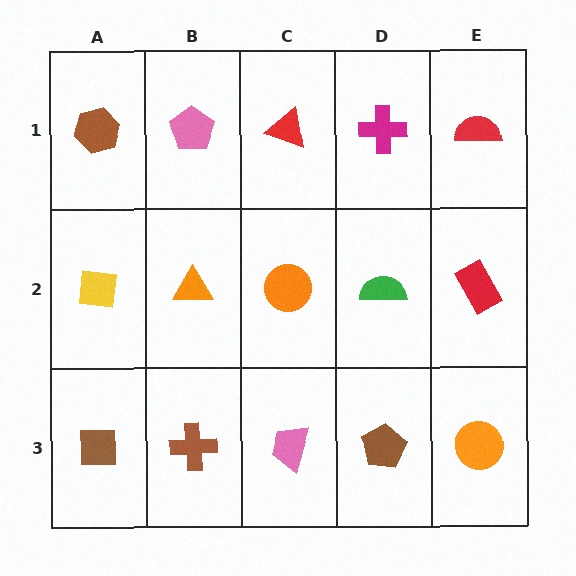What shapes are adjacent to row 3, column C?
An orange circle (row 2, column C), a brown cross (row 3, column B), a brown pentagon (row 3, column D).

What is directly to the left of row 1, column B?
A brown hexagon.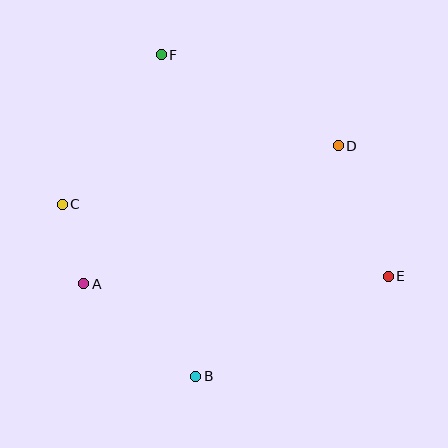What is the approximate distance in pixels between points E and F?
The distance between E and F is approximately 317 pixels.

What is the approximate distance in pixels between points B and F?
The distance between B and F is approximately 324 pixels.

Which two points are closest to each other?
Points A and C are closest to each other.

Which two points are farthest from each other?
Points C and E are farthest from each other.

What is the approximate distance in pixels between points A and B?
The distance between A and B is approximately 145 pixels.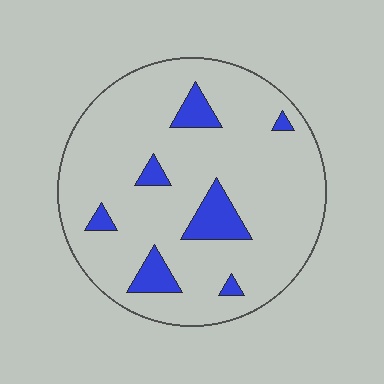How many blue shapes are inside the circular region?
7.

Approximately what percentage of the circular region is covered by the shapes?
Approximately 10%.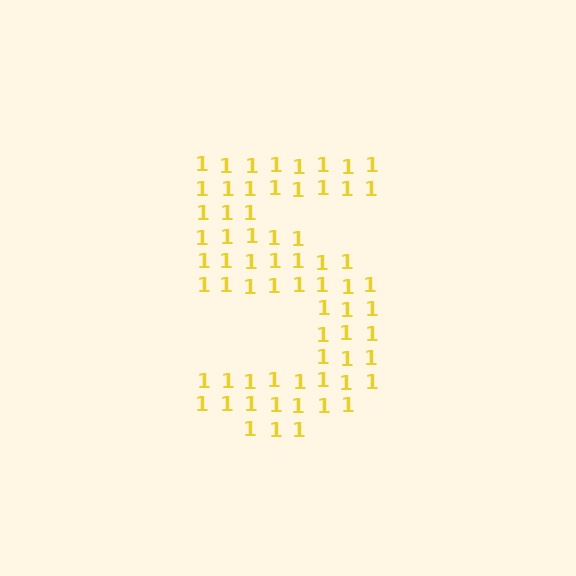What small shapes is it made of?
It is made of small digit 1's.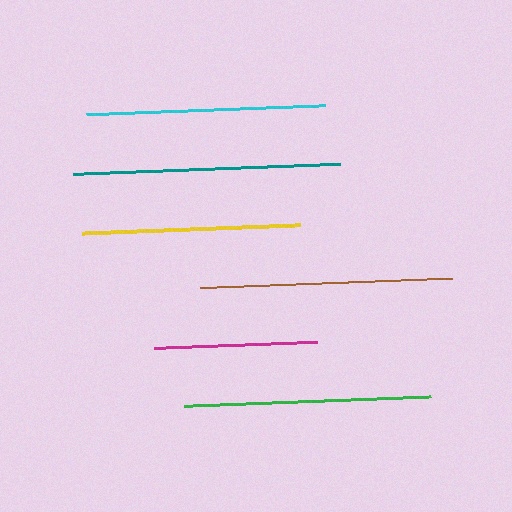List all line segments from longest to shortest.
From longest to shortest: teal, brown, green, cyan, yellow, magenta.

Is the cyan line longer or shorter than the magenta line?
The cyan line is longer than the magenta line.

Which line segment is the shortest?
The magenta line is the shortest at approximately 163 pixels.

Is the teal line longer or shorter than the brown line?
The teal line is longer than the brown line.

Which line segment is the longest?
The teal line is the longest at approximately 267 pixels.